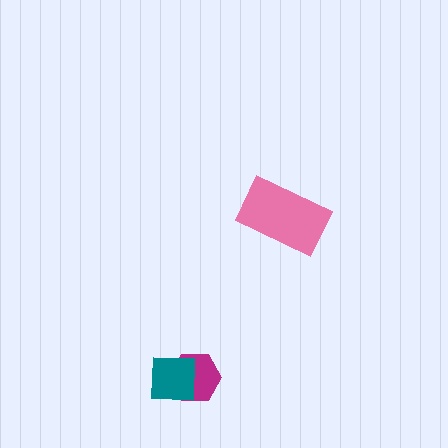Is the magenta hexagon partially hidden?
Yes, it is partially covered by another shape.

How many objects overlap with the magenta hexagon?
1 object overlaps with the magenta hexagon.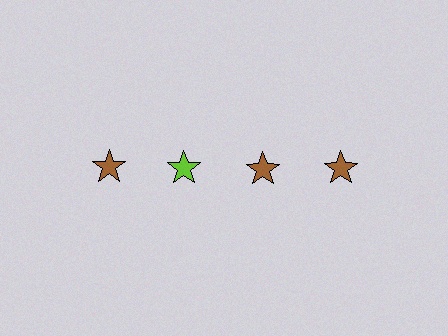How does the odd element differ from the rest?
It has a different color: lime instead of brown.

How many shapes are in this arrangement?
There are 4 shapes arranged in a grid pattern.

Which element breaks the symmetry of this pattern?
The lime star in the top row, second from left column breaks the symmetry. All other shapes are brown stars.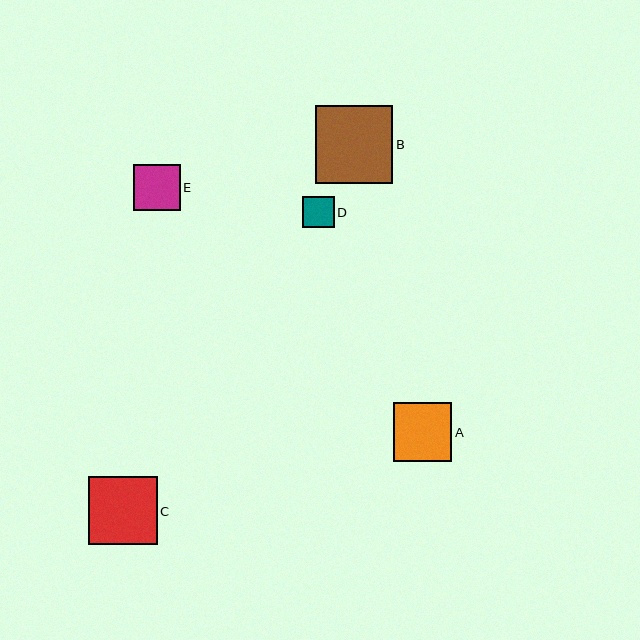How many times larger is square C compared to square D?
Square C is approximately 2.2 times the size of square D.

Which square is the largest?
Square B is the largest with a size of approximately 78 pixels.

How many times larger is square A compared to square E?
Square A is approximately 1.3 times the size of square E.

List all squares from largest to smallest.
From largest to smallest: B, C, A, E, D.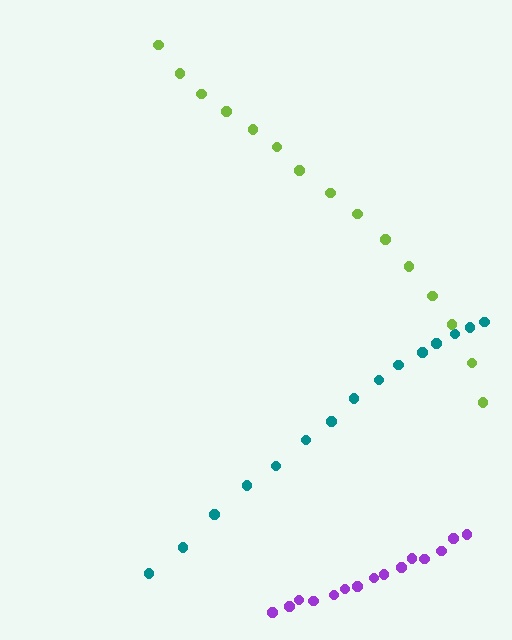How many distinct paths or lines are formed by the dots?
There are 3 distinct paths.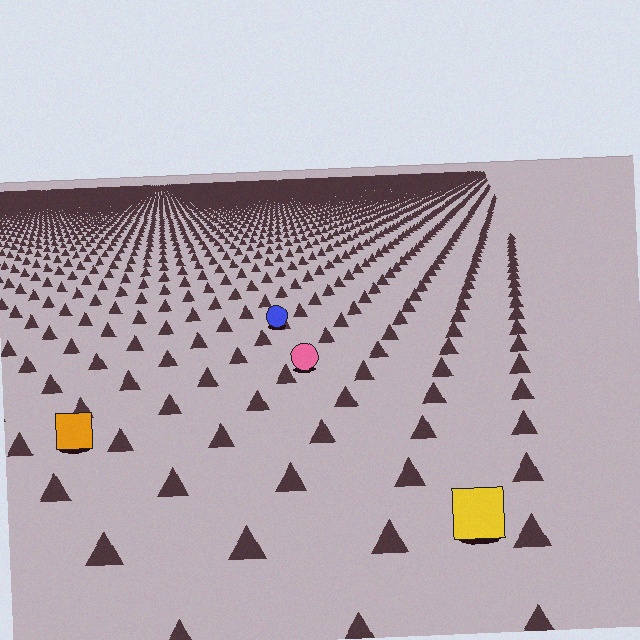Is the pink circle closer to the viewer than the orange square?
No. The orange square is closer — you can tell from the texture gradient: the ground texture is coarser near it.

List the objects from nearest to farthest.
From nearest to farthest: the yellow square, the orange square, the pink circle, the blue circle.